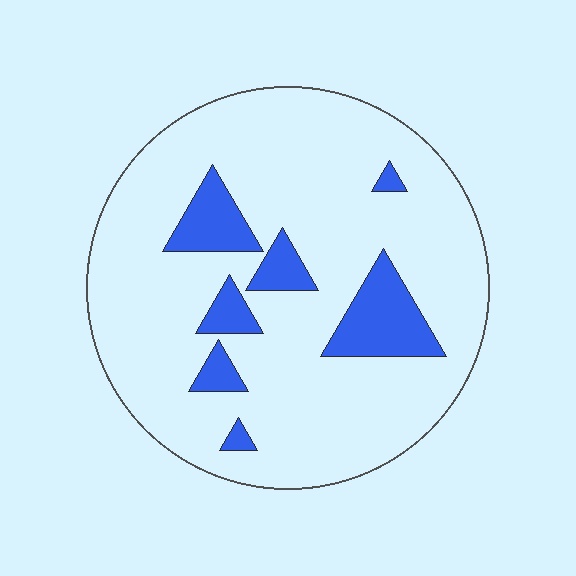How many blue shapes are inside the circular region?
7.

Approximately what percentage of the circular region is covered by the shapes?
Approximately 15%.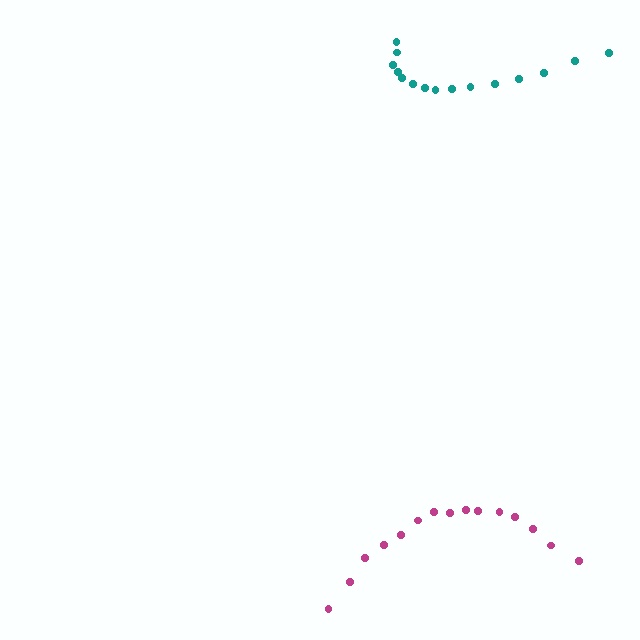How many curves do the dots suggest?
There are 2 distinct paths.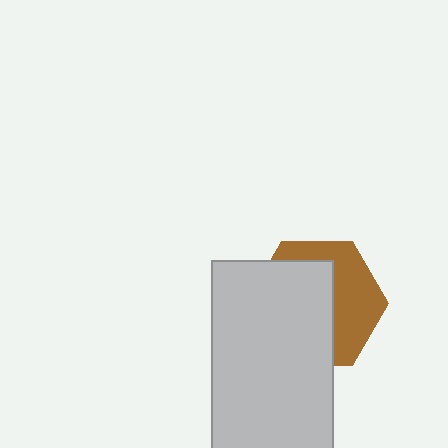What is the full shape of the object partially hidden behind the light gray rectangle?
The partially hidden object is a brown hexagon.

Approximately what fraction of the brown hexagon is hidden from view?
Roughly 58% of the brown hexagon is hidden behind the light gray rectangle.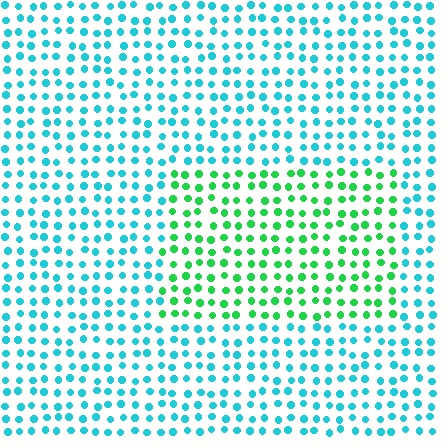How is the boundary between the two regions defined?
The boundary is defined purely by a slight shift in hue (about 50 degrees). Spacing, size, and orientation are identical on both sides.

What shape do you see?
I see a rectangle.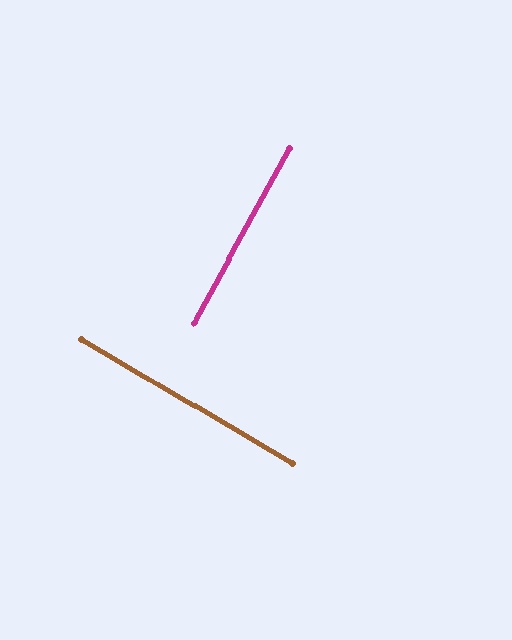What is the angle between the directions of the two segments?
Approximately 88 degrees.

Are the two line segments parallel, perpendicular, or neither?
Perpendicular — they meet at approximately 88°.